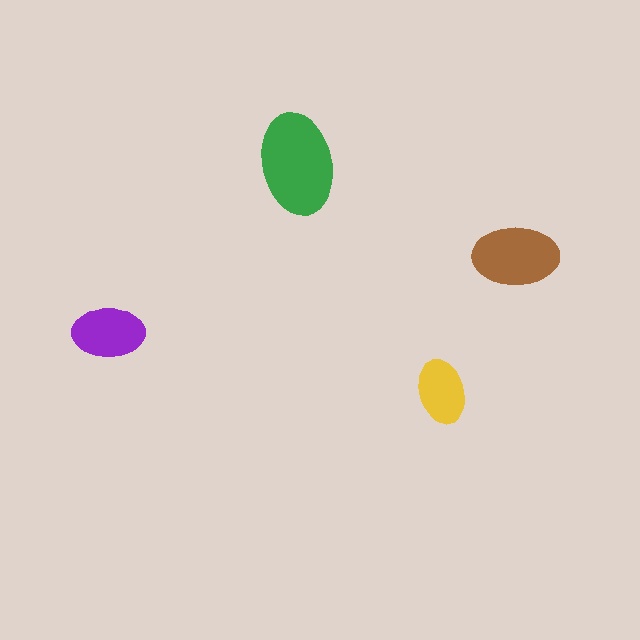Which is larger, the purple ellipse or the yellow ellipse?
The purple one.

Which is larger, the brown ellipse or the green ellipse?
The green one.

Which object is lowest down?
The yellow ellipse is bottommost.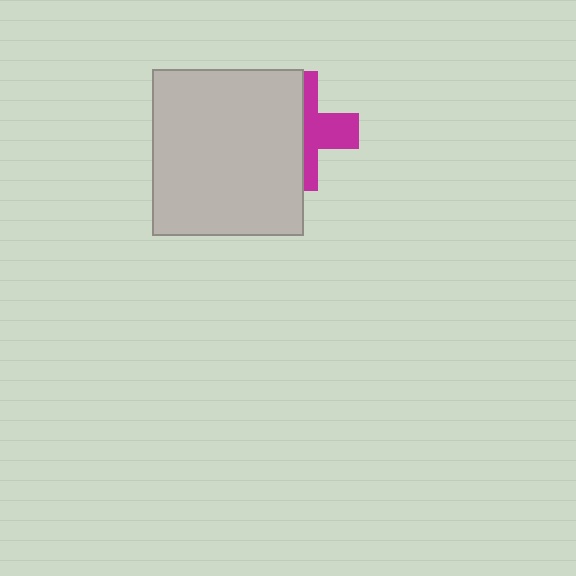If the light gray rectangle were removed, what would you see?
You would see the complete magenta cross.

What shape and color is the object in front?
The object in front is a light gray rectangle.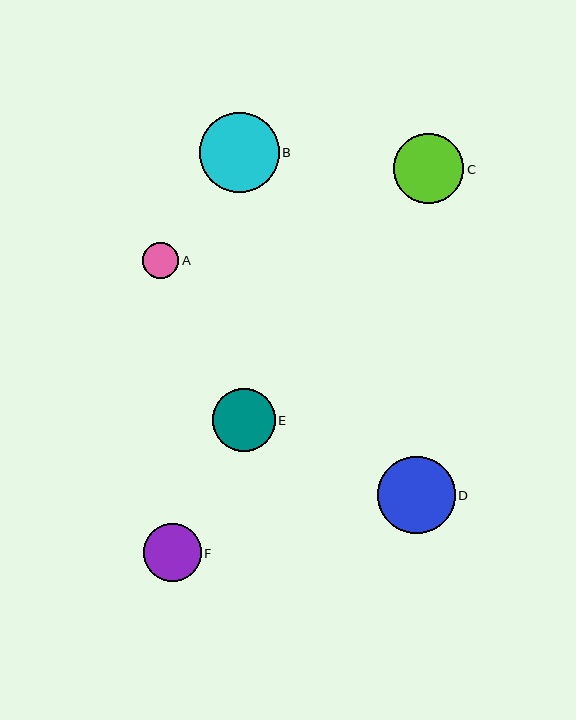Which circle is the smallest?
Circle A is the smallest with a size of approximately 36 pixels.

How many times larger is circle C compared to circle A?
Circle C is approximately 1.9 times the size of circle A.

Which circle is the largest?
Circle B is the largest with a size of approximately 80 pixels.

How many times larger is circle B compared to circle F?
Circle B is approximately 1.4 times the size of circle F.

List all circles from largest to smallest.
From largest to smallest: B, D, C, E, F, A.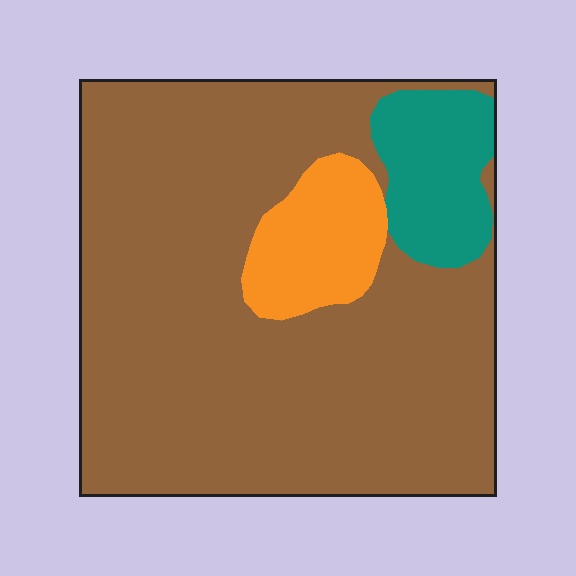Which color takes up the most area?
Brown, at roughly 80%.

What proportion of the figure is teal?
Teal covers 11% of the figure.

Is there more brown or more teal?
Brown.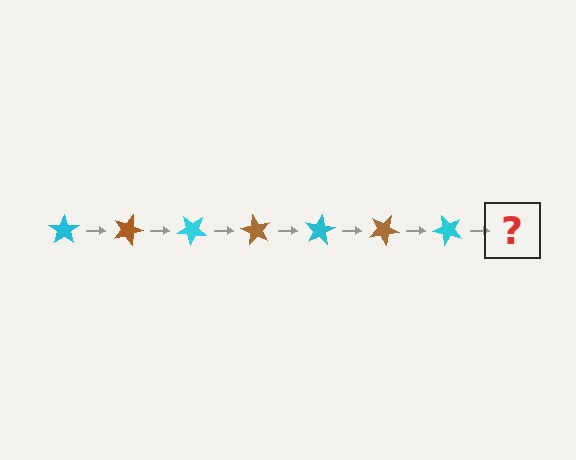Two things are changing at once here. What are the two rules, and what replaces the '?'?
The two rules are that it rotates 20 degrees each step and the color cycles through cyan and brown. The '?' should be a brown star, rotated 140 degrees from the start.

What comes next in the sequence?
The next element should be a brown star, rotated 140 degrees from the start.